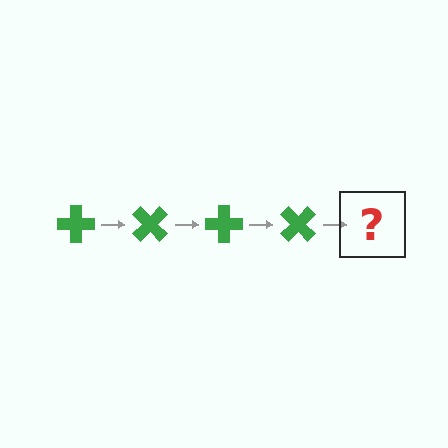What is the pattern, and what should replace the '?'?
The pattern is that the cross rotates 45 degrees each step. The '?' should be a green cross rotated 180 degrees.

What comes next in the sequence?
The next element should be a green cross rotated 180 degrees.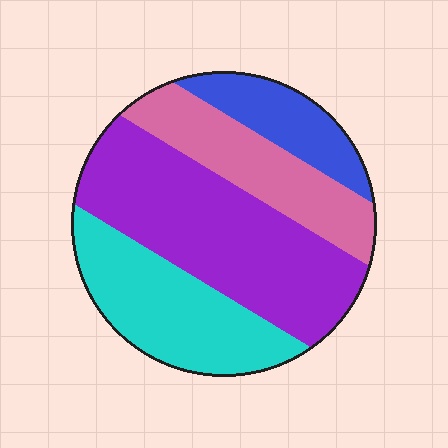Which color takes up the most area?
Purple, at roughly 40%.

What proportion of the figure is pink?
Pink covers about 20% of the figure.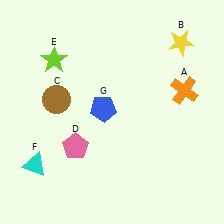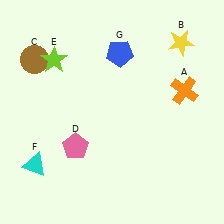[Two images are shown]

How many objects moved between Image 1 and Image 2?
2 objects moved between the two images.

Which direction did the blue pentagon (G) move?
The blue pentagon (G) moved up.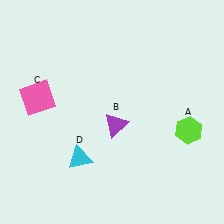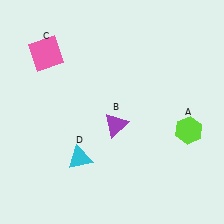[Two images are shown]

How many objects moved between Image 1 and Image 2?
1 object moved between the two images.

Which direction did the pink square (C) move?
The pink square (C) moved up.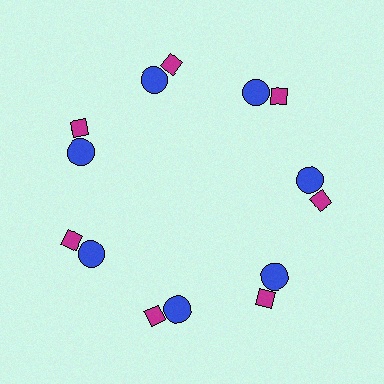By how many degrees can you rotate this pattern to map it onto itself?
The pattern maps onto itself every 51 degrees of rotation.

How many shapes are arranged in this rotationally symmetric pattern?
There are 14 shapes, arranged in 7 groups of 2.